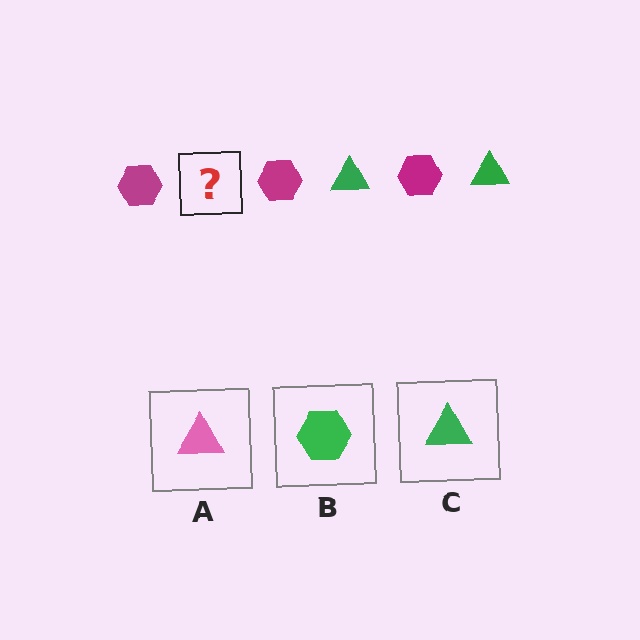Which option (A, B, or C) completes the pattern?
C.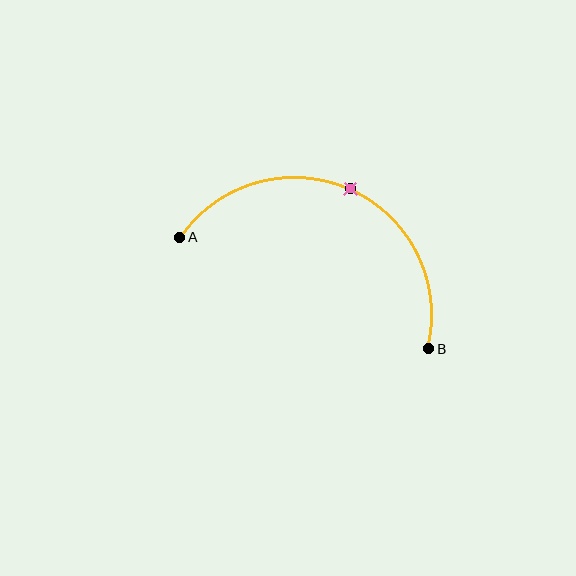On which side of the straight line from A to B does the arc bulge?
The arc bulges above the straight line connecting A and B.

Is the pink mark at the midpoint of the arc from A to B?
Yes. The pink mark lies on the arc at equal arc-length from both A and B — it is the arc midpoint.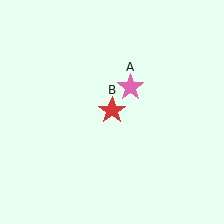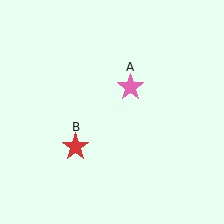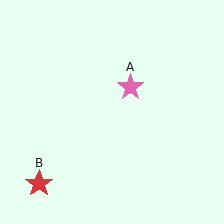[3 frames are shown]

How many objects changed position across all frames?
1 object changed position: red star (object B).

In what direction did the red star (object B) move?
The red star (object B) moved down and to the left.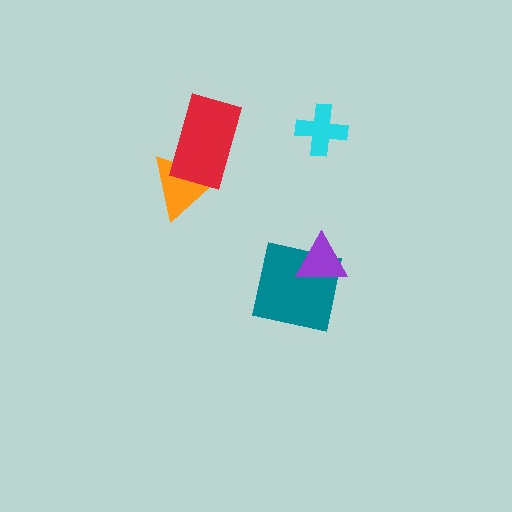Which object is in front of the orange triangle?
The red rectangle is in front of the orange triangle.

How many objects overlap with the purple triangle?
1 object overlaps with the purple triangle.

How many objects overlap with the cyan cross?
0 objects overlap with the cyan cross.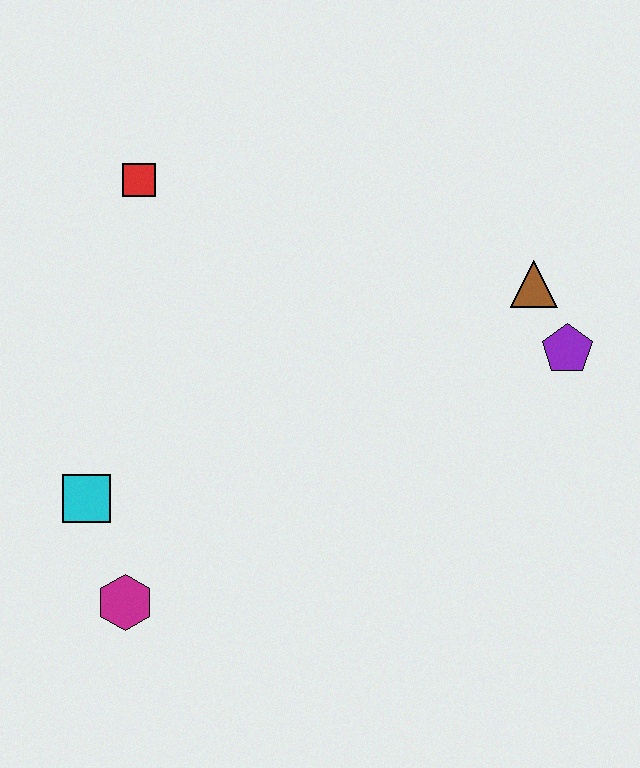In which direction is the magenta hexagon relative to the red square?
The magenta hexagon is below the red square.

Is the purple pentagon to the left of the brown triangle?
No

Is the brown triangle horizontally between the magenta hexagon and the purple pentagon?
Yes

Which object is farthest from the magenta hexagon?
The brown triangle is farthest from the magenta hexagon.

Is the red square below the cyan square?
No